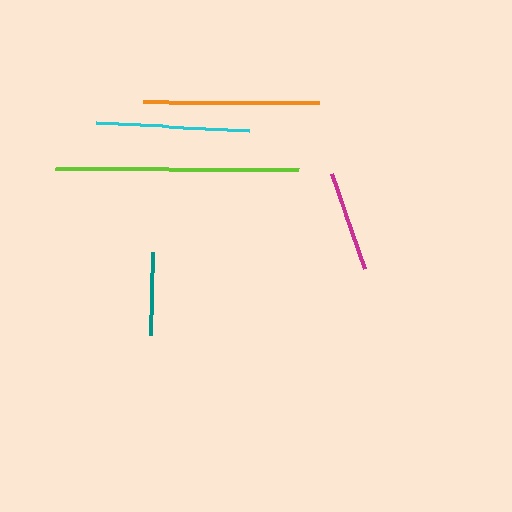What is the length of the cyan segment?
The cyan segment is approximately 153 pixels long.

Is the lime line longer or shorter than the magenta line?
The lime line is longer than the magenta line.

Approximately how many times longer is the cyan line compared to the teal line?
The cyan line is approximately 1.8 times the length of the teal line.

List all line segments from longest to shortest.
From longest to shortest: lime, orange, cyan, magenta, teal.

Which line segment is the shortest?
The teal line is the shortest at approximately 83 pixels.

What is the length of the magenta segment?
The magenta segment is approximately 100 pixels long.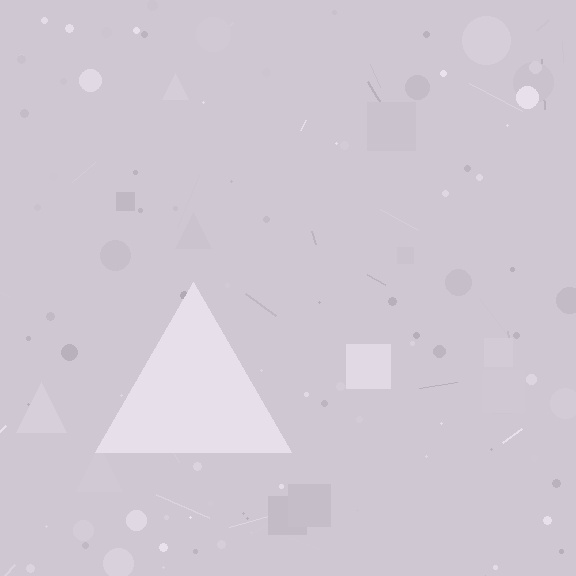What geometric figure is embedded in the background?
A triangle is embedded in the background.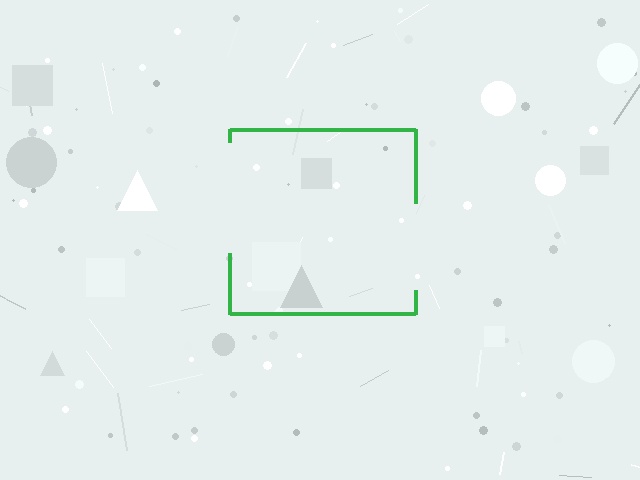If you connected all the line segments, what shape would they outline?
They would outline a square.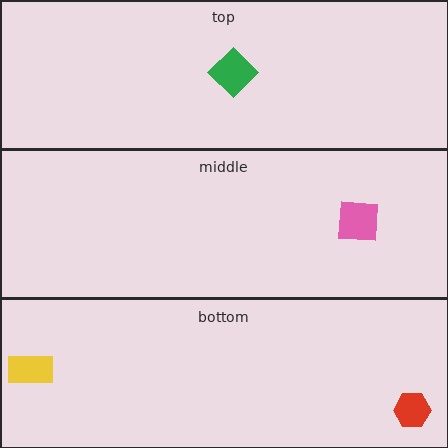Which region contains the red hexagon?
The bottom region.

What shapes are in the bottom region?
The yellow rectangle, the red hexagon.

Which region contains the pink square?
The middle region.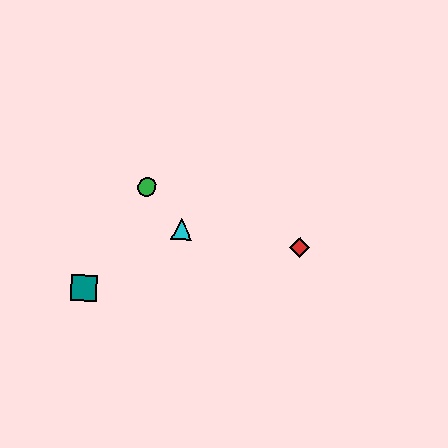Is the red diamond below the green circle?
Yes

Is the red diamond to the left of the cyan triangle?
No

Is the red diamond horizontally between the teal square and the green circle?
No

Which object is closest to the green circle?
The cyan triangle is closest to the green circle.